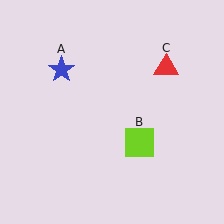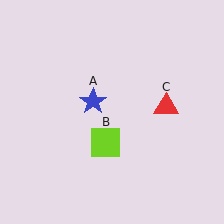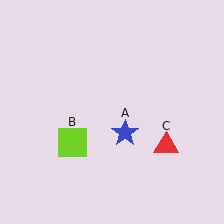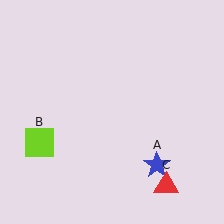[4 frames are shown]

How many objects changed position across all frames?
3 objects changed position: blue star (object A), lime square (object B), red triangle (object C).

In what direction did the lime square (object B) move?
The lime square (object B) moved left.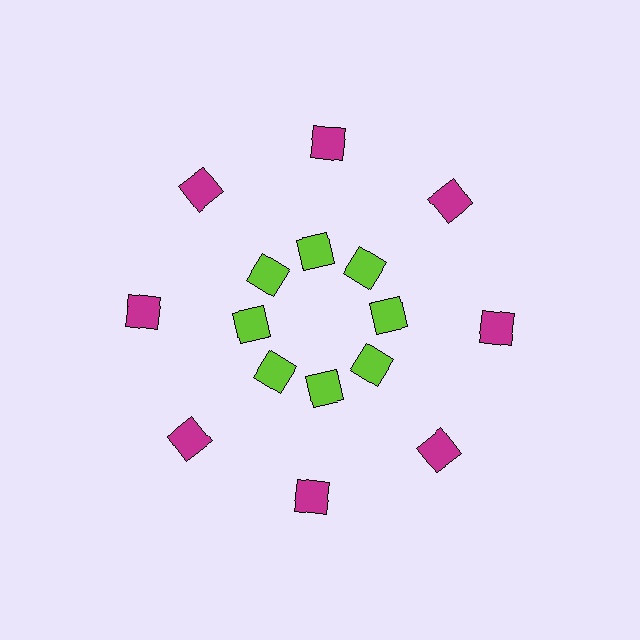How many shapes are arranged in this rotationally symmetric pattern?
There are 16 shapes, arranged in 8 groups of 2.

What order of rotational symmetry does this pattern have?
This pattern has 8-fold rotational symmetry.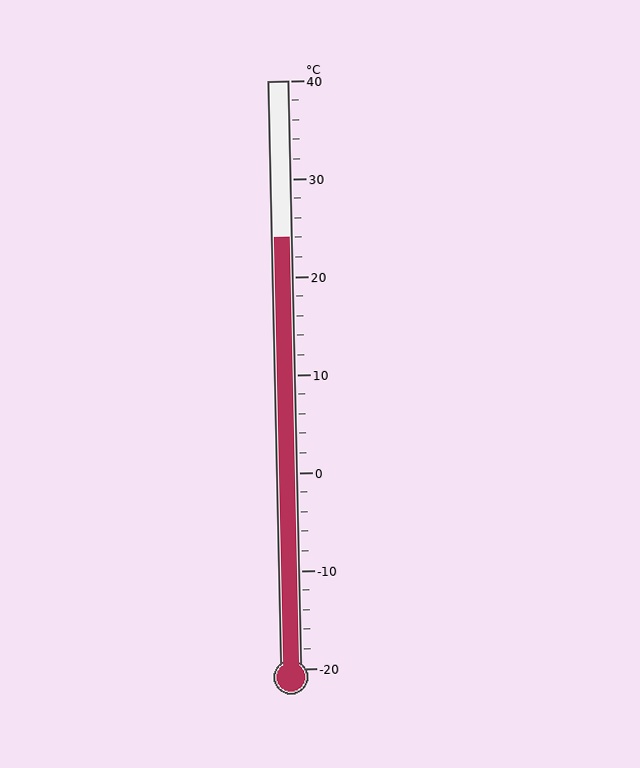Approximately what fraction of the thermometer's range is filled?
The thermometer is filled to approximately 75% of its range.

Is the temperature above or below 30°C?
The temperature is below 30°C.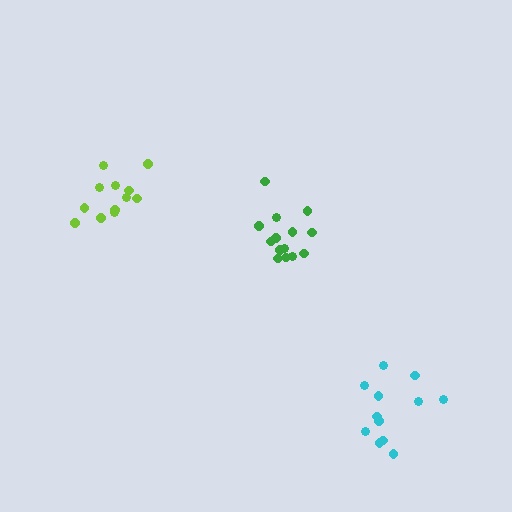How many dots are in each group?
Group 1: 14 dots, Group 2: 12 dots, Group 3: 12 dots (38 total).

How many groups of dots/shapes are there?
There are 3 groups.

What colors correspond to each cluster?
The clusters are colored: green, cyan, lime.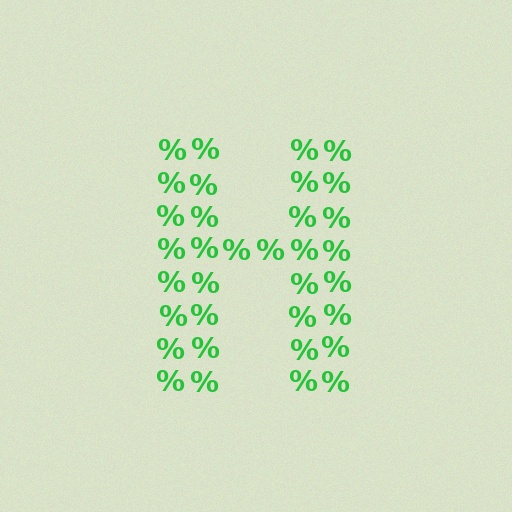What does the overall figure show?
The overall figure shows the letter H.